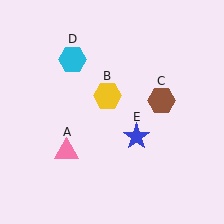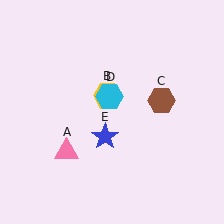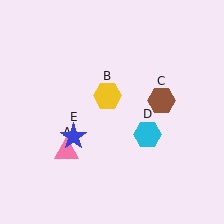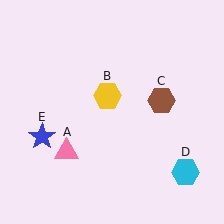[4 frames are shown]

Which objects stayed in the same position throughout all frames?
Pink triangle (object A) and yellow hexagon (object B) and brown hexagon (object C) remained stationary.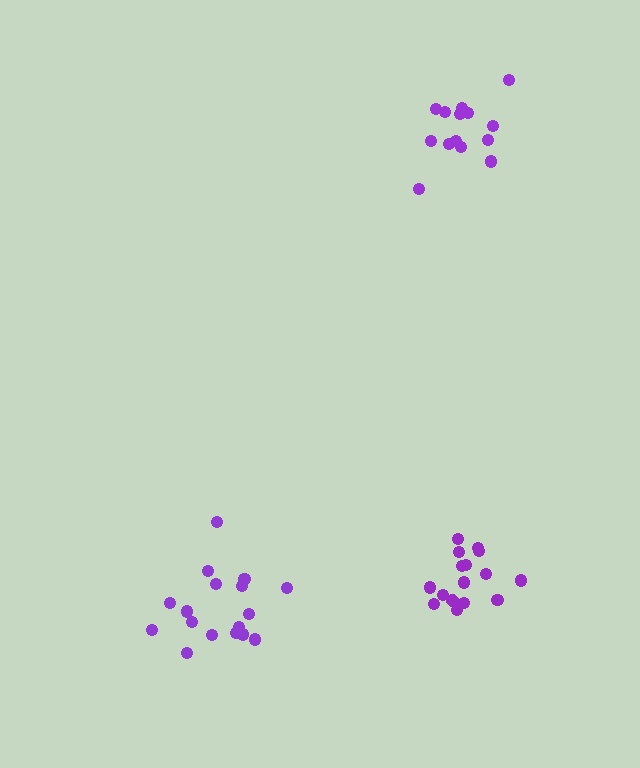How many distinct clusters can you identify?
There are 3 distinct clusters.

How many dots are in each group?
Group 1: 14 dots, Group 2: 17 dots, Group 3: 16 dots (47 total).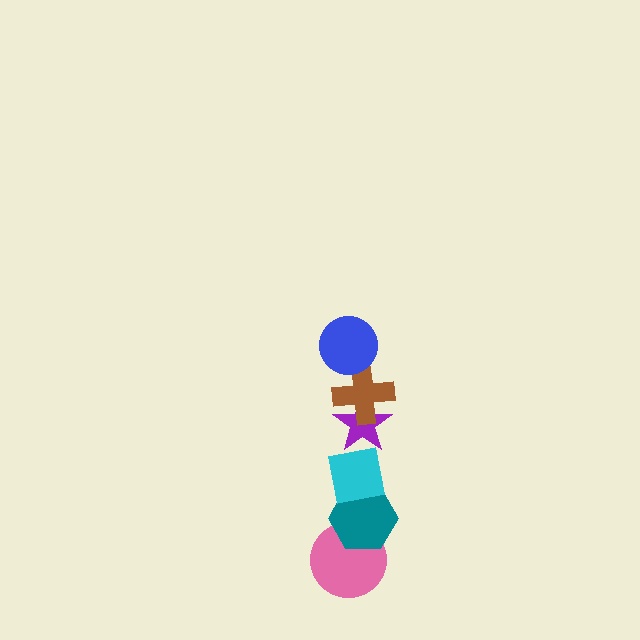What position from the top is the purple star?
The purple star is 3rd from the top.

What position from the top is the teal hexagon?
The teal hexagon is 5th from the top.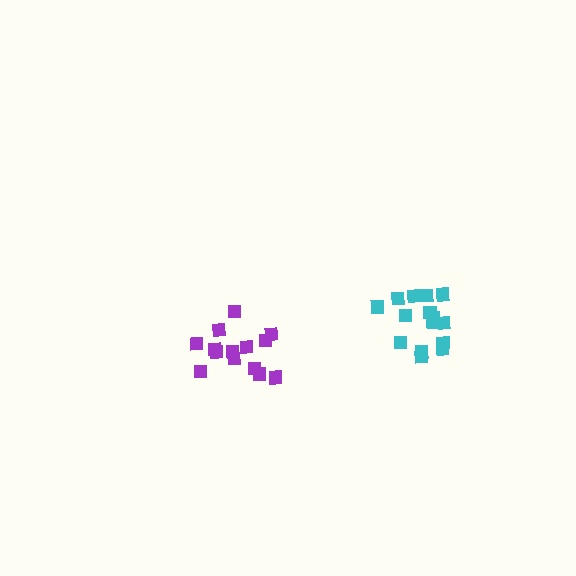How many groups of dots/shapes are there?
There are 2 groups.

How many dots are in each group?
Group 1: 15 dots, Group 2: 14 dots (29 total).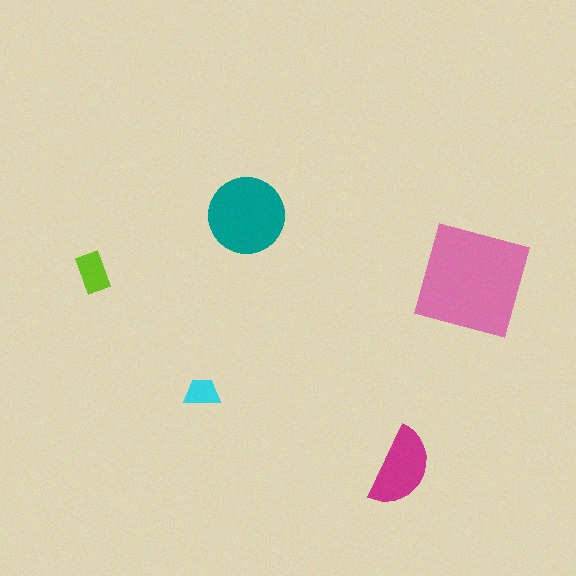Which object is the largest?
The pink square.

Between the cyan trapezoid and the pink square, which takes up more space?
The pink square.